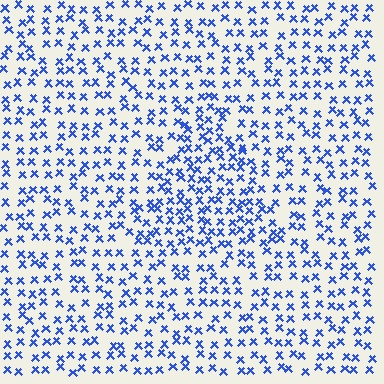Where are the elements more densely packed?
The elements are more densely packed inside the triangle boundary.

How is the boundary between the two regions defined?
The boundary is defined by a change in element density (approximately 1.6x ratio). All elements are the same color, size, and shape.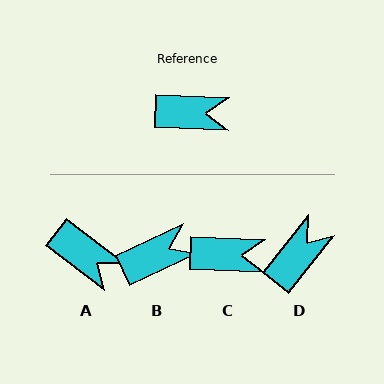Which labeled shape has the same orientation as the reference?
C.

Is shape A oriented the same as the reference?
No, it is off by about 36 degrees.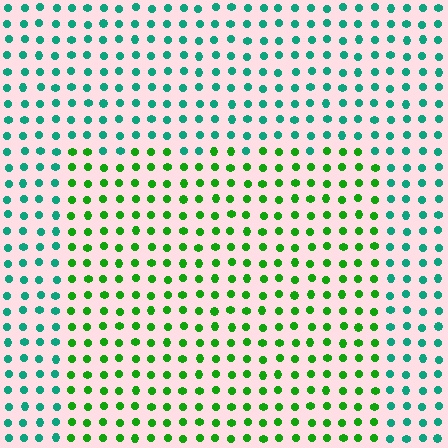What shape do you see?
I see a rectangle.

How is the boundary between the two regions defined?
The boundary is defined purely by a slight shift in hue (about 47 degrees). Spacing, size, and orientation are identical on both sides.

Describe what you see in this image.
The image is filled with small teal elements in a uniform arrangement. A rectangle-shaped region is visible where the elements are tinted to a slightly different hue, forming a subtle color boundary.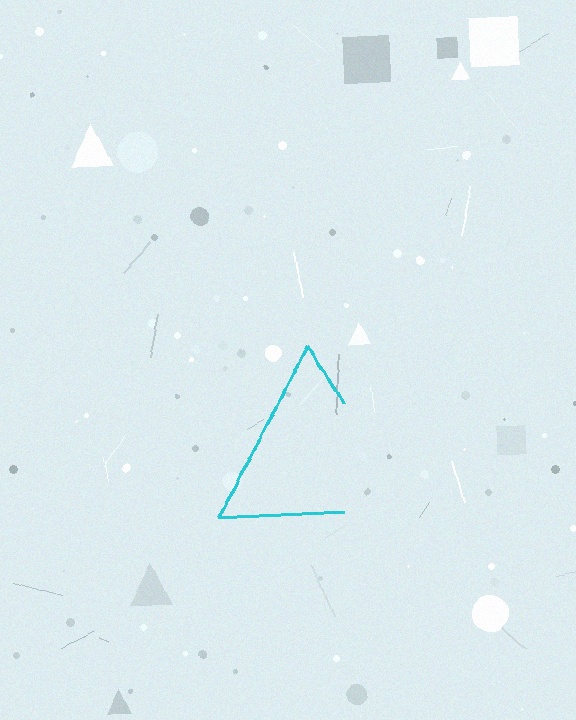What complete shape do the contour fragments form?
The contour fragments form a triangle.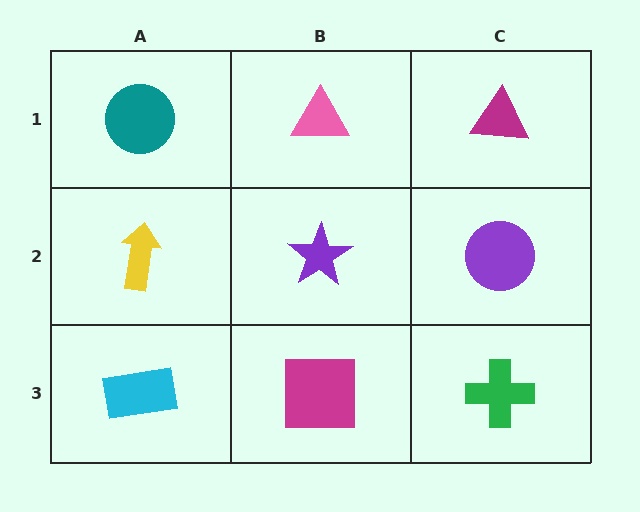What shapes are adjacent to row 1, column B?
A purple star (row 2, column B), a teal circle (row 1, column A), a magenta triangle (row 1, column C).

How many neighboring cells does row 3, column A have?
2.